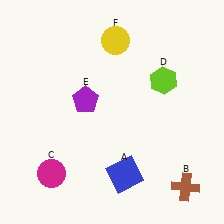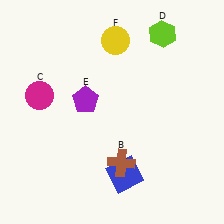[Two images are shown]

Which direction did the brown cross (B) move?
The brown cross (B) moved left.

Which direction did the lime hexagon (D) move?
The lime hexagon (D) moved up.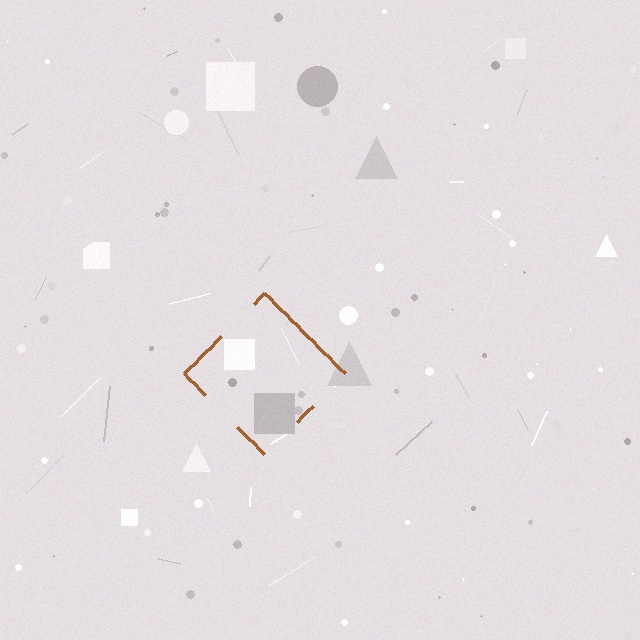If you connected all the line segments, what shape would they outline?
They would outline a diamond.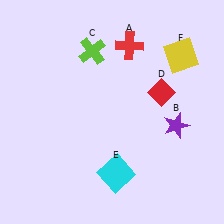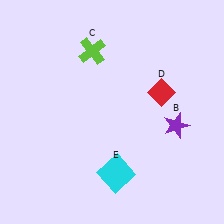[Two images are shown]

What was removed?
The yellow square (F), the red cross (A) were removed in Image 2.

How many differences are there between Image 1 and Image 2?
There are 2 differences between the two images.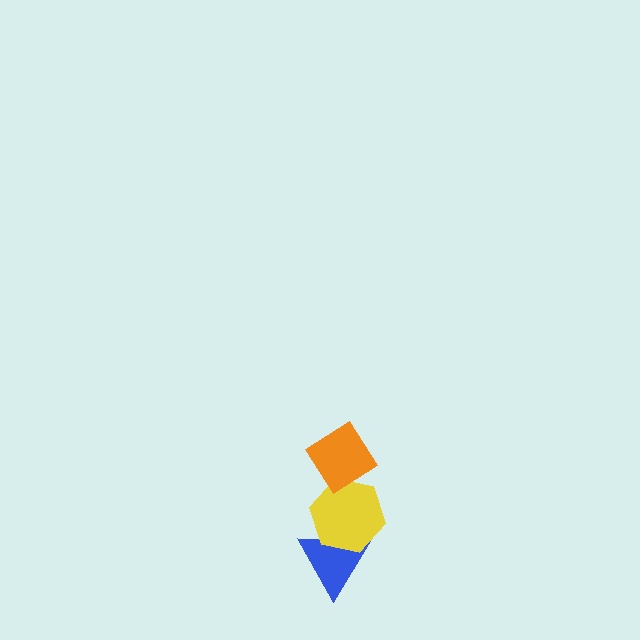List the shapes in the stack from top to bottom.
From top to bottom: the orange diamond, the yellow hexagon, the blue triangle.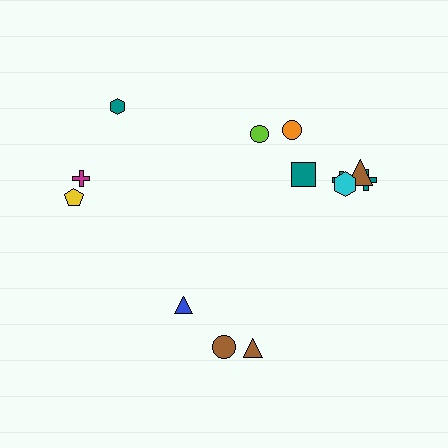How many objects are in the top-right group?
There are 7 objects.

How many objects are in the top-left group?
There are 3 objects.